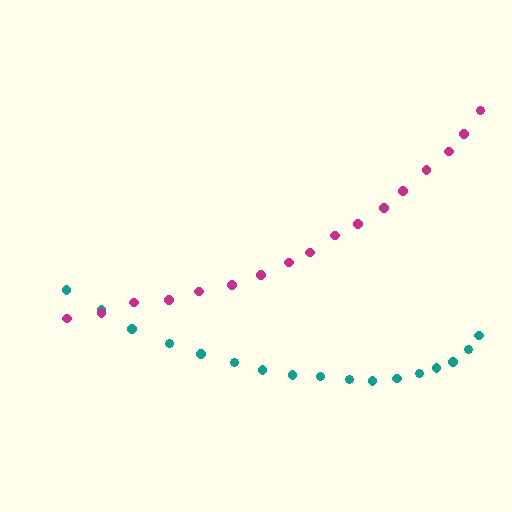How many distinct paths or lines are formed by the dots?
There are 2 distinct paths.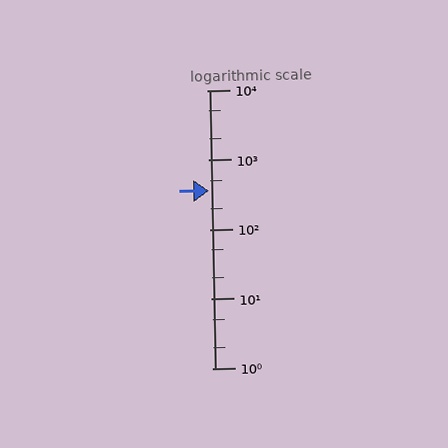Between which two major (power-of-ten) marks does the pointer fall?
The pointer is between 100 and 1000.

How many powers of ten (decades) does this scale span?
The scale spans 4 decades, from 1 to 10000.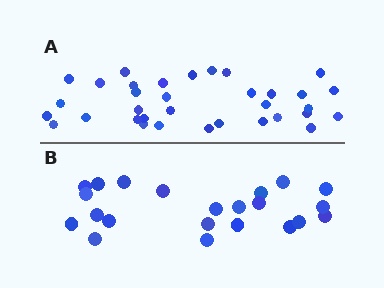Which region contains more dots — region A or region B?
Region A (the top region) has more dots.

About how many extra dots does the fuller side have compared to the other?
Region A has roughly 12 or so more dots than region B.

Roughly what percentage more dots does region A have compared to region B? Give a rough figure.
About 55% more.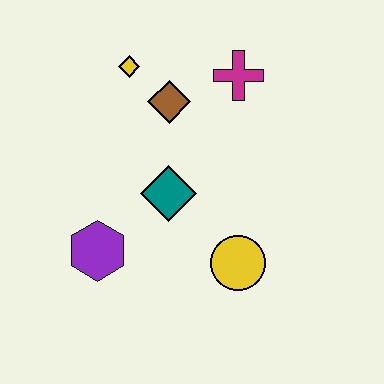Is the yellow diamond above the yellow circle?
Yes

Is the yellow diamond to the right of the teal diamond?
No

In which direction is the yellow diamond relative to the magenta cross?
The yellow diamond is to the left of the magenta cross.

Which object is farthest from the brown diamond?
The yellow circle is farthest from the brown diamond.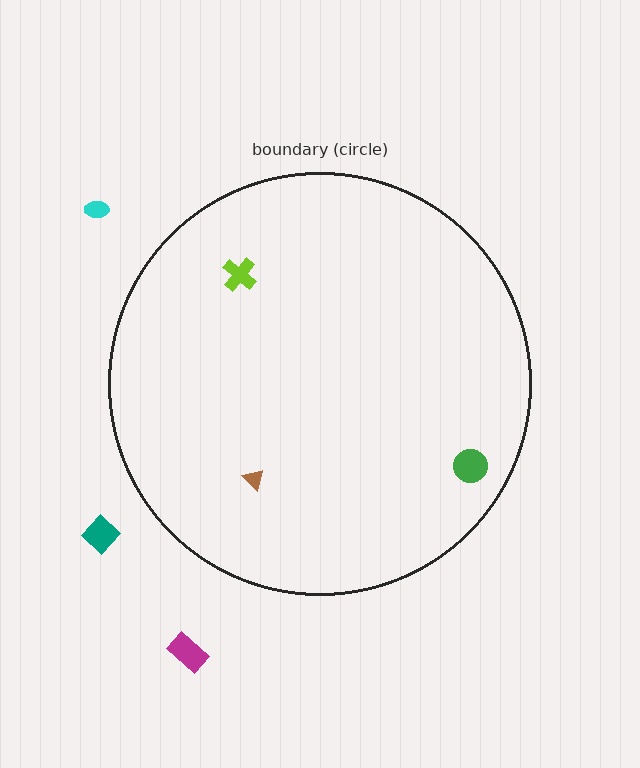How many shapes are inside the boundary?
3 inside, 3 outside.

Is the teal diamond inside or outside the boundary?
Outside.